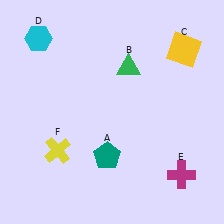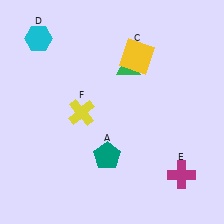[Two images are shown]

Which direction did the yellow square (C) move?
The yellow square (C) moved left.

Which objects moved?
The objects that moved are: the yellow square (C), the yellow cross (F).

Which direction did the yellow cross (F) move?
The yellow cross (F) moved up.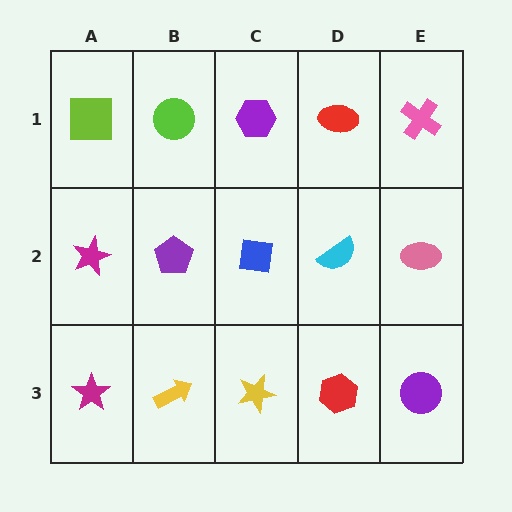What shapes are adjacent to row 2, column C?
A purple hexagon (row 1, column C), a yellow star (row 3, column C), a purple pentagon (row 2, column B), a cyan semicircle (row 2, column D).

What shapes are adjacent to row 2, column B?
A lime circle (row 1, column B), a yellow arrow (row 3, column B), a magenta star (row 2, column A), a blue square (row 2, column C).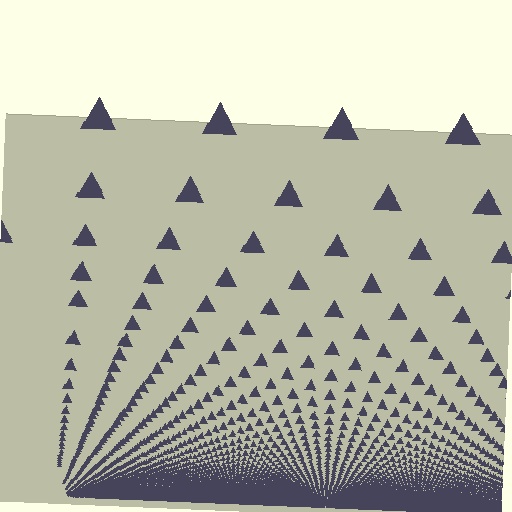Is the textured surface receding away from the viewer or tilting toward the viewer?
The surface appears to tilt toward the viewer. Texture elements get larger and sparser toward the top.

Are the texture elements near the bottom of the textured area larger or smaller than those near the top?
Smaller. The gradient is inverted — elements near the bottom are smaller and denser.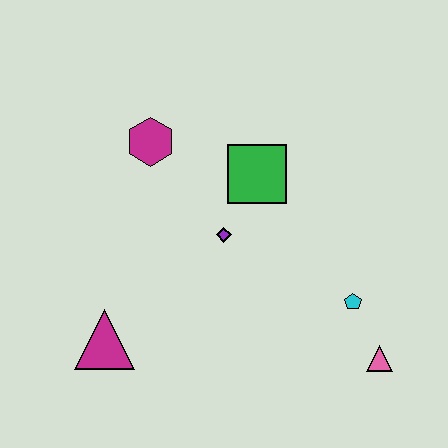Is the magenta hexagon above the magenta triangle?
Yes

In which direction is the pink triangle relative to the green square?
The pink triangle is below the green square.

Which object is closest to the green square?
The purple diamond is closest to the green square.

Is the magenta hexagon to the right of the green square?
No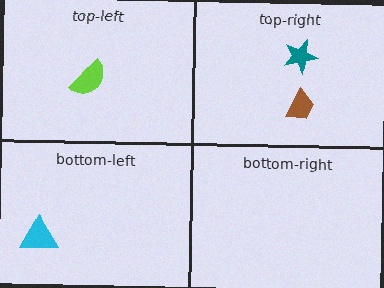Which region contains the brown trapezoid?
The top-right region.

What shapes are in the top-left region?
The lime semicircle.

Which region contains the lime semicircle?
The top-left region.